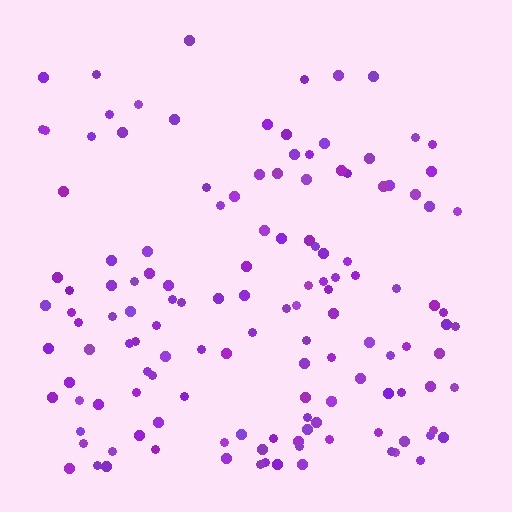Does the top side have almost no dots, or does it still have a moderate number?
Still a moderate number, just noticeably fewer than the bottom.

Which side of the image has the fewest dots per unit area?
The top.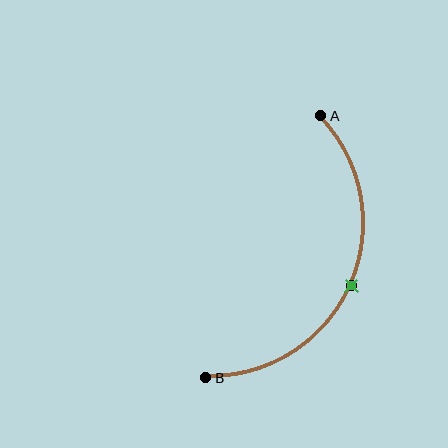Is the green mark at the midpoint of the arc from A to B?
Yes. The green mark lies on the arc at equal arc-length from both A and B — it is the arc midpoint.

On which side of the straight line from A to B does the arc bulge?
The arc bulges to the right of the straight line connecting A and B.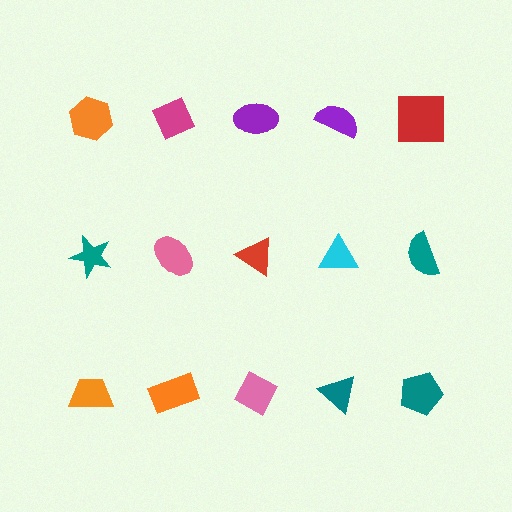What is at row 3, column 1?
An orange trapezoid.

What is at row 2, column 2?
A pink ellipse.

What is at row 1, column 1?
An orange hexagon.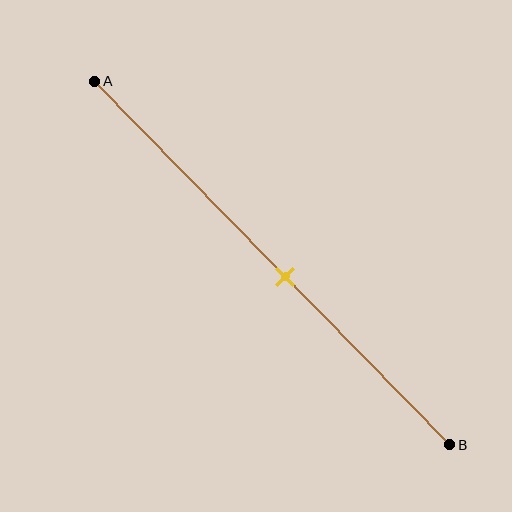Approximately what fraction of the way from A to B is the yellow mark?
The yellow mark is approximately 55% of the way from A to B.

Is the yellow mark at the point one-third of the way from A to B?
No, the mark is at about 55% from A, not at the 33% one-third point.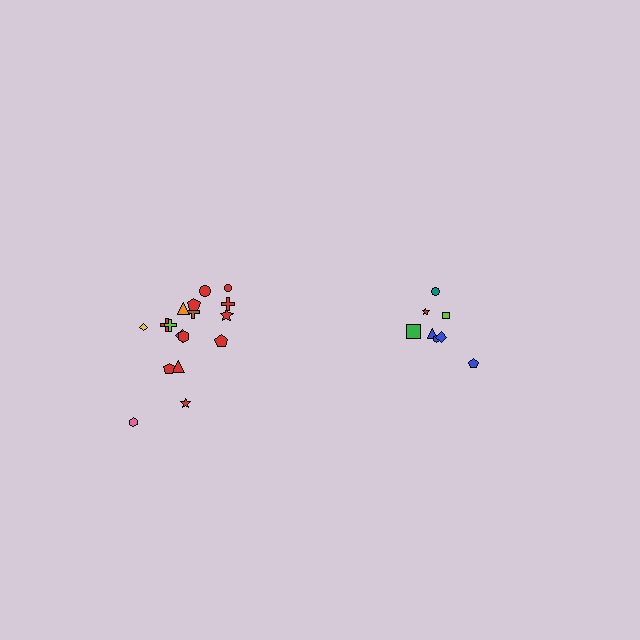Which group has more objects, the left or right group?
The left group.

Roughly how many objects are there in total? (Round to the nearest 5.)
Roughly 25 objects in total.